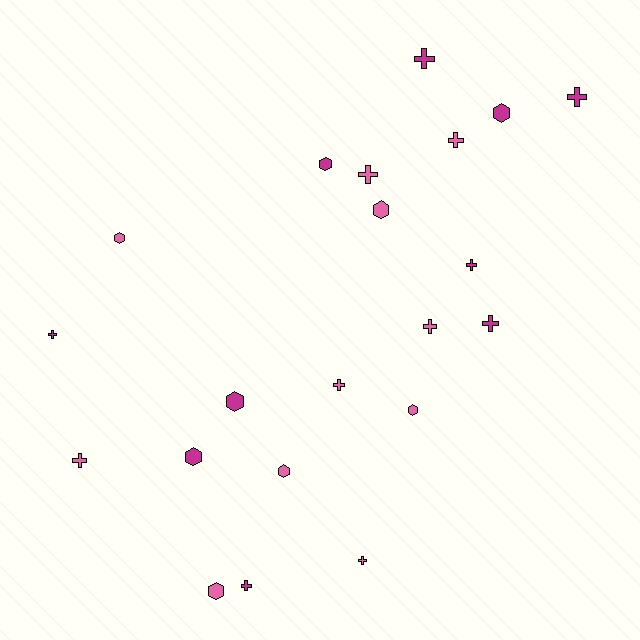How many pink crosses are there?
There are 6 pink crosses.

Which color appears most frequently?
Pink, with 11 objects.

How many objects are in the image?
There are 21 objects.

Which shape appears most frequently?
Cross, with 12 objects.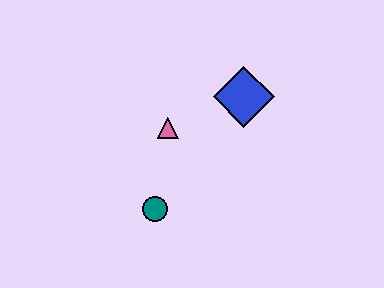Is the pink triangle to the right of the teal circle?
Yes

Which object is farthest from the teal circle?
The blue diamond is farthest from the teal circle.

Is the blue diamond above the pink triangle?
Yes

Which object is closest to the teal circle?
The pink triangle is closest to the teal circle.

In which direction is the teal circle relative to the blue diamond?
The teal circle is below the blue diamond.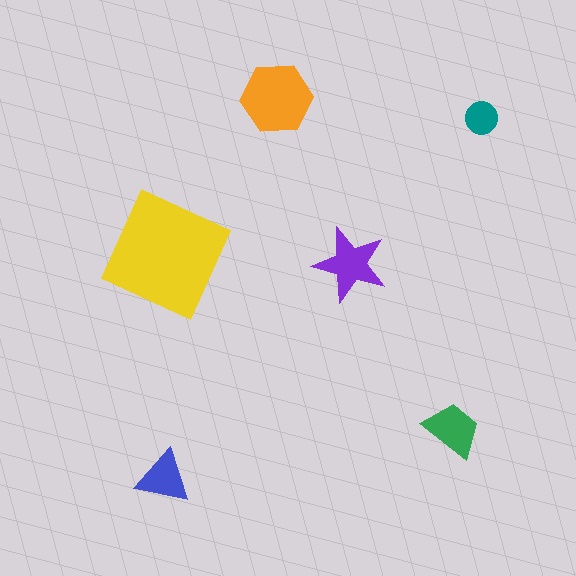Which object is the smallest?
The teal circle.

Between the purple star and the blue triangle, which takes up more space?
The purple star.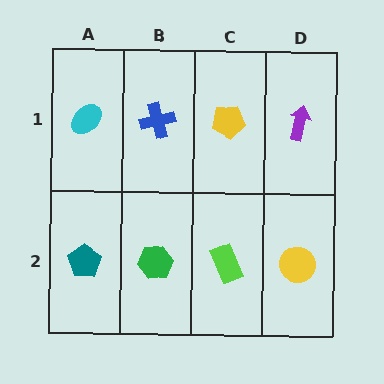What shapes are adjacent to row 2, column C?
A yellow pentagon (row 1, column C), a green hexagon (row 2, column B), a yellow circle (row 2, column D).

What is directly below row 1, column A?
A teal pentagon.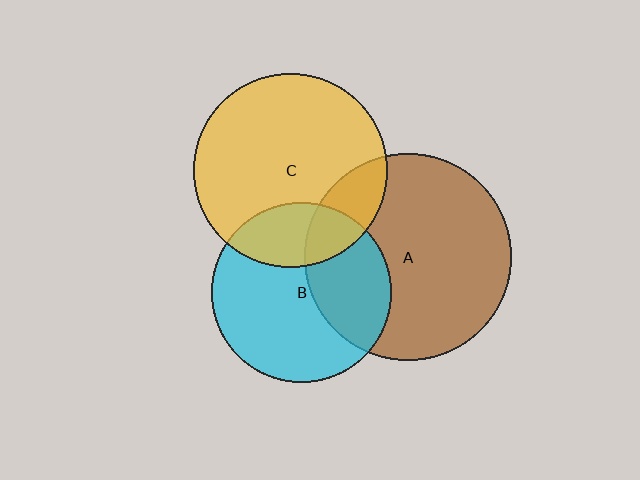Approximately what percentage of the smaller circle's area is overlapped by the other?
Approximately 20%.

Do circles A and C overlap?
Yes.